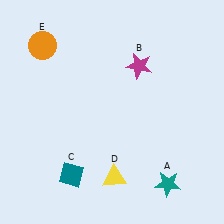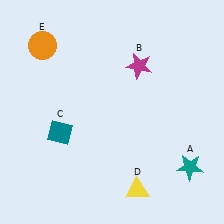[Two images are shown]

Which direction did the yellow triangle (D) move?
The yellow triangle (D) moved right.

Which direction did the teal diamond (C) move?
The teal diamond (C) moved up.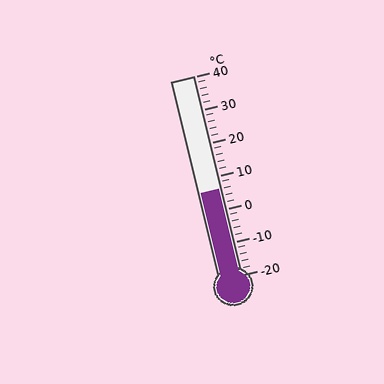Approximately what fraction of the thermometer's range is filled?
The thermometer is filled to approximately 45% of its range.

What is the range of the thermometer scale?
The thermometer scale ranges from -20°C to 40°C.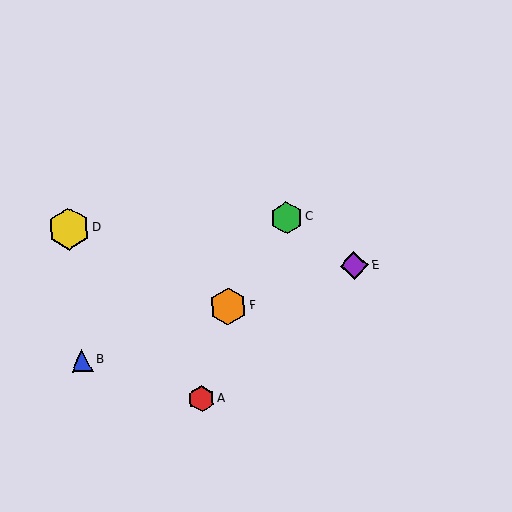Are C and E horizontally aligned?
No, C is at y≈218 and E is at y≈266.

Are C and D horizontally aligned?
Yes, both are at y≈218.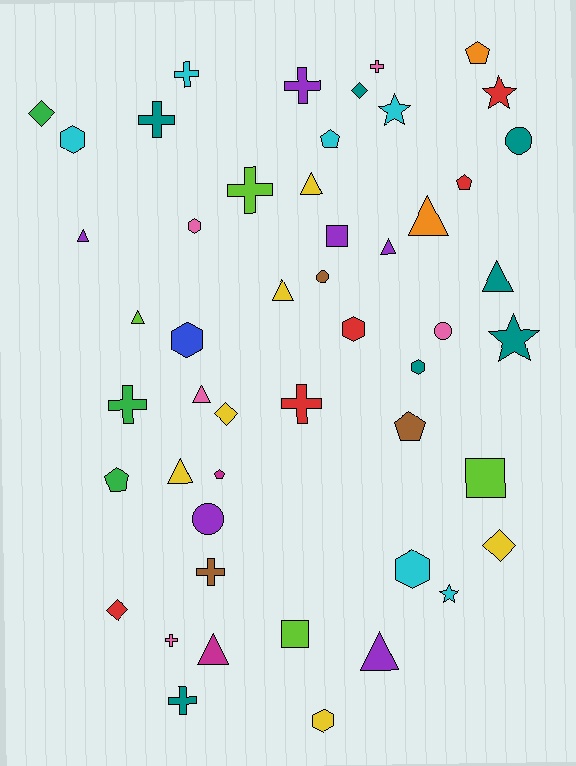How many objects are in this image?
There are 50 objects.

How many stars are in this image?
There are 4 stars.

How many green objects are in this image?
There are 3 green objects.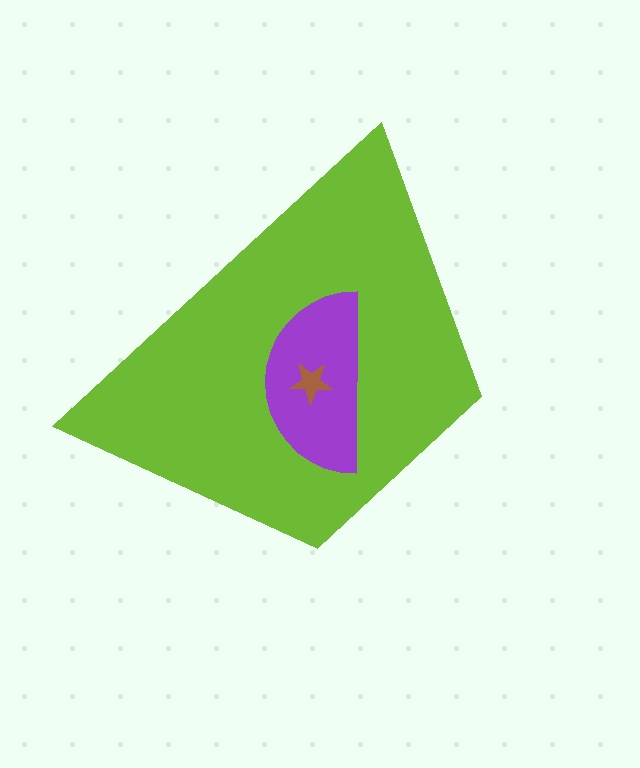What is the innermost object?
The brown star.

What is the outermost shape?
The lime trapezoid.